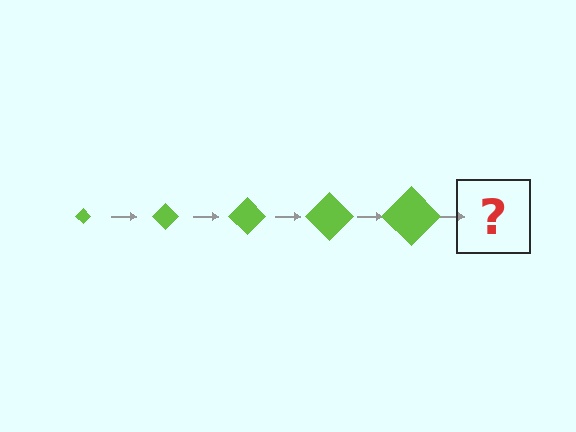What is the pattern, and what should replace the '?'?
The pattern is that the diamond gets progressively larger each step. The '?' should be a lime diamond, larger than the previous one.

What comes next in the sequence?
The next element should be a lime diamond, larger than the previous one.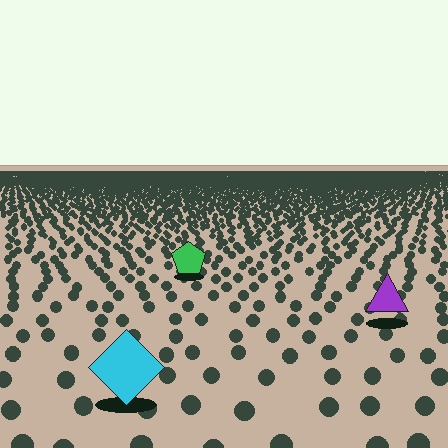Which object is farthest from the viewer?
The green pentagon is farthest from the viewer. It appears smaller and the ground texture around it is denser.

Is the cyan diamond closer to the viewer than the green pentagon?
Yes. The cyan diamond is closer — you can tell from the texture gradient: the ground texture is coarser near it.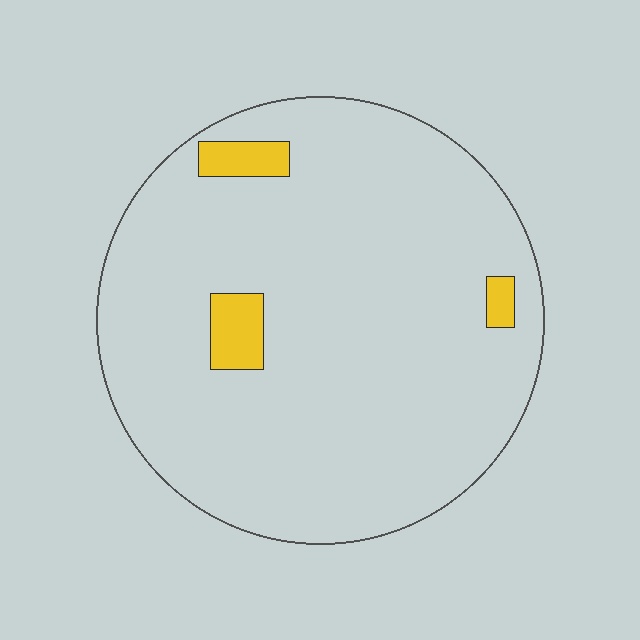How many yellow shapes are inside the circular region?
3.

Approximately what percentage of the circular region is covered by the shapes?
Approximately 5%.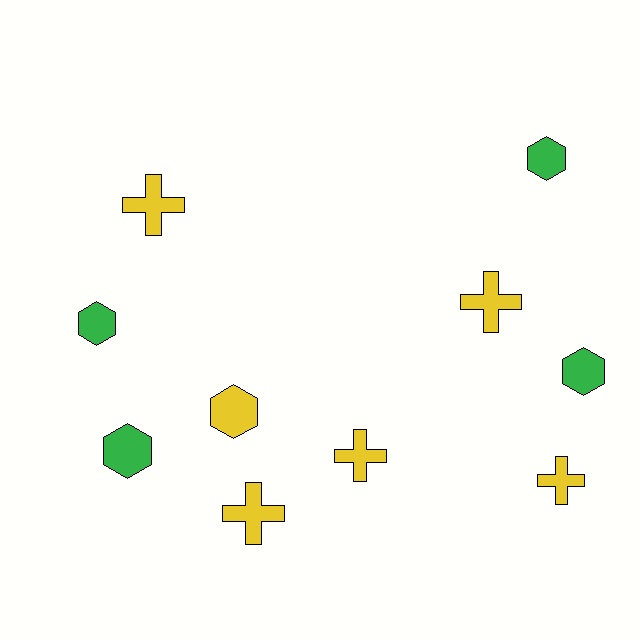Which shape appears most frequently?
Cross, with 5 objects.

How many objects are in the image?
There are 10 objects.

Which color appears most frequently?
Yellow, with 6 objects.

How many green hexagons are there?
There are 4 green hexagons.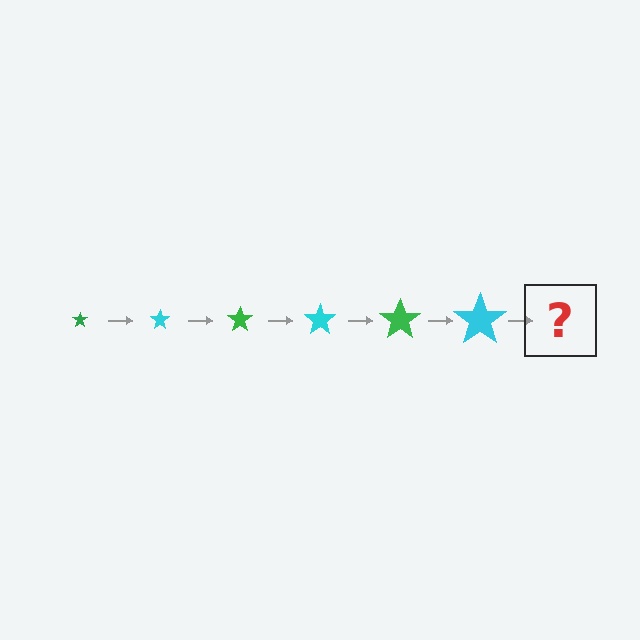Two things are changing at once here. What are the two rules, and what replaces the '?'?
The two rules are that the star grows larger each step and the color cycles through green and cyan. The '?' should be a green star, larger than the previous one.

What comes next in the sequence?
The next element should be a green star, larger than the previous one.